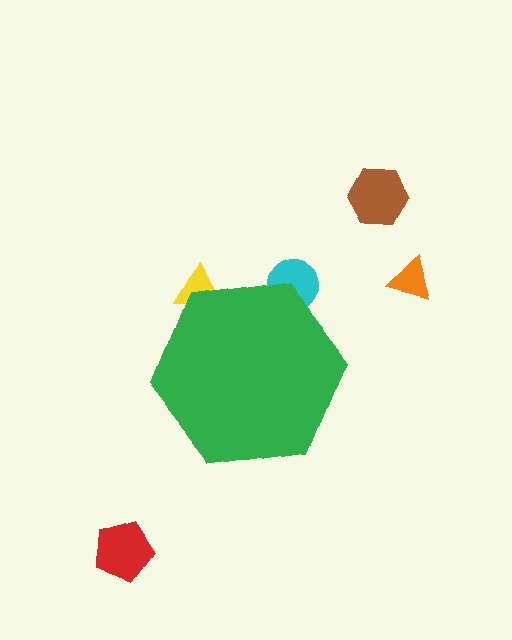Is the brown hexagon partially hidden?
No, the brown hexagon is fully visible.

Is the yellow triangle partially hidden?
Yes, the yellow triangle is partially hidden behind the green hexagon.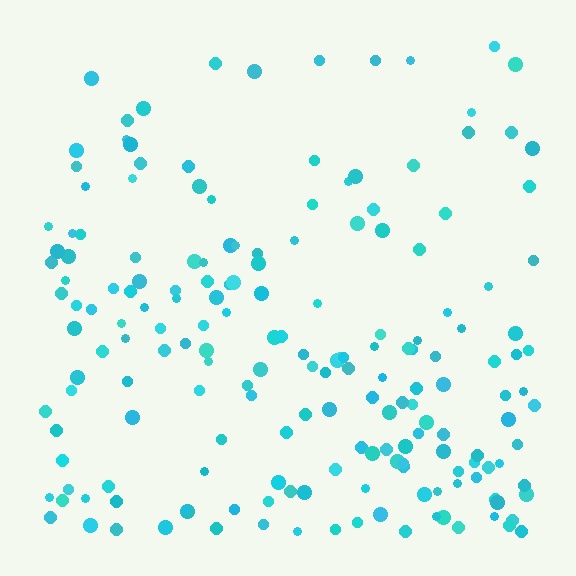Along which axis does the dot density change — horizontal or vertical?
Vertical.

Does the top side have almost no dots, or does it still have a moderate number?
Still a moderate number, just noticeably fewer than the bottom.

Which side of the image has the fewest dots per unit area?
The top.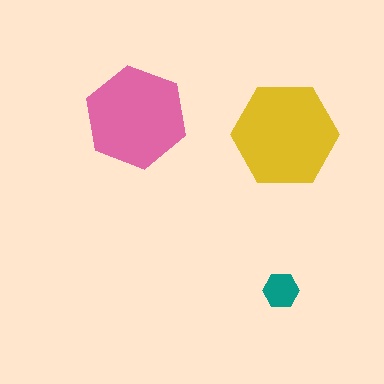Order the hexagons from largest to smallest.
the yellow one, the pink one, the teal one.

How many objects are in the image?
There are 3 objects in the image.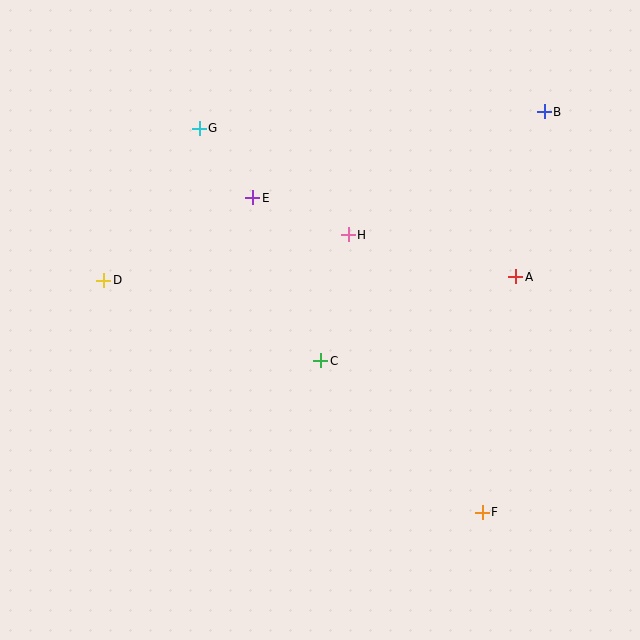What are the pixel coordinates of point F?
Point F is at (482, 512).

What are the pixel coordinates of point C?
Point C is at (321, 361).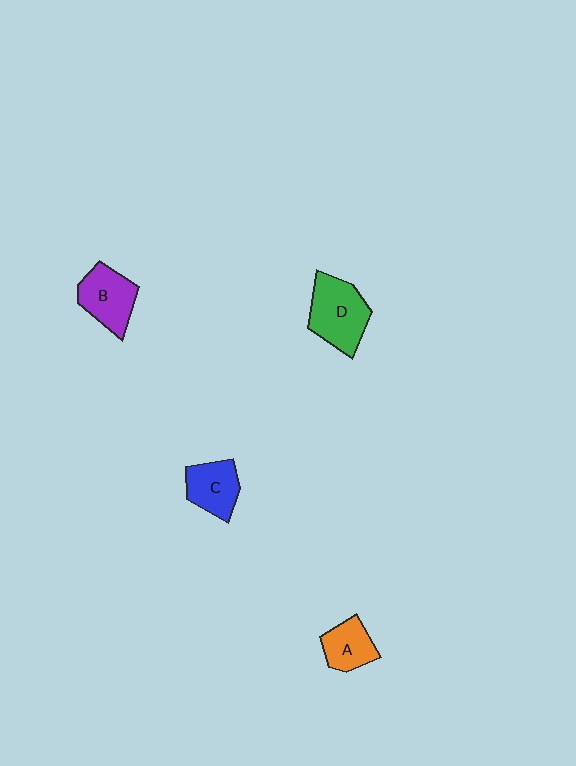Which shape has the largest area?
Shape D (green).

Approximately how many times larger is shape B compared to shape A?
Approximately 1.3 times.